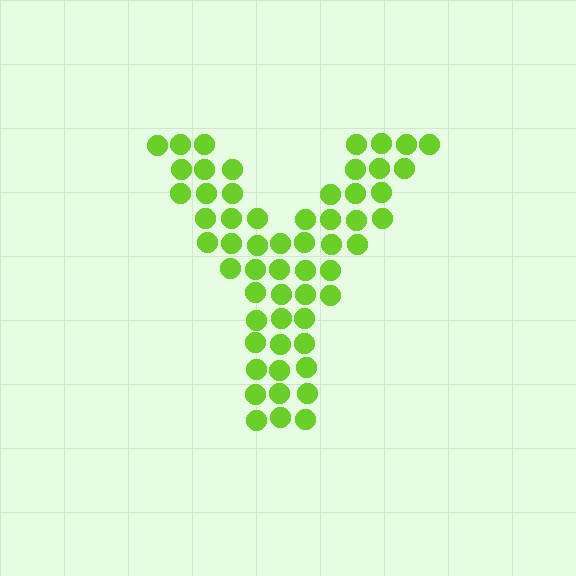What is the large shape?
The large shape is the letter Y.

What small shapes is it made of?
It is made of small circles.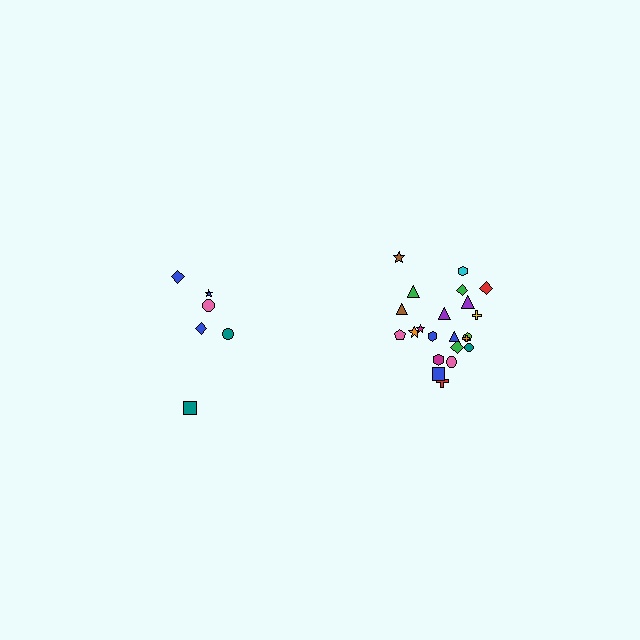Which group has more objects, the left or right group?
The right group.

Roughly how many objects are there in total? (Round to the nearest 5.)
Roughly 30 objects in total.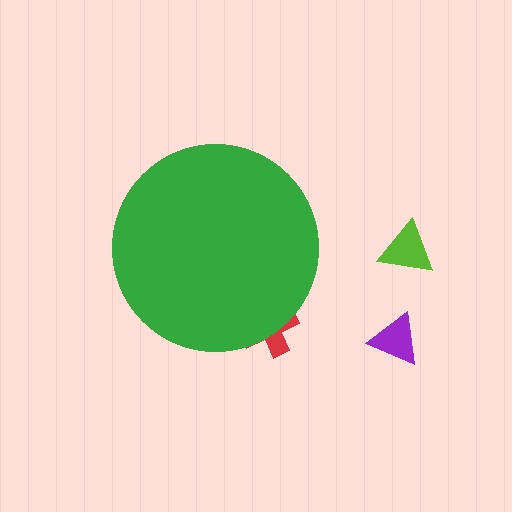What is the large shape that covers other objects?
A green circle.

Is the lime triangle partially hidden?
No, the lime triangle is fully visible.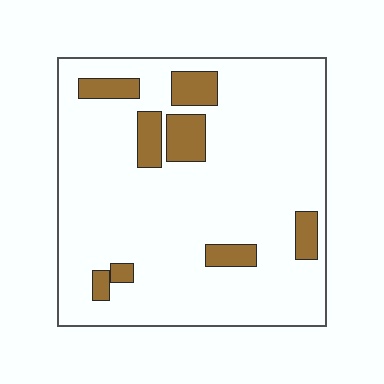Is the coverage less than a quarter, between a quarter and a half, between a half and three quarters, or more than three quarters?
Less than a quarter.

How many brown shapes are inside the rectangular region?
8.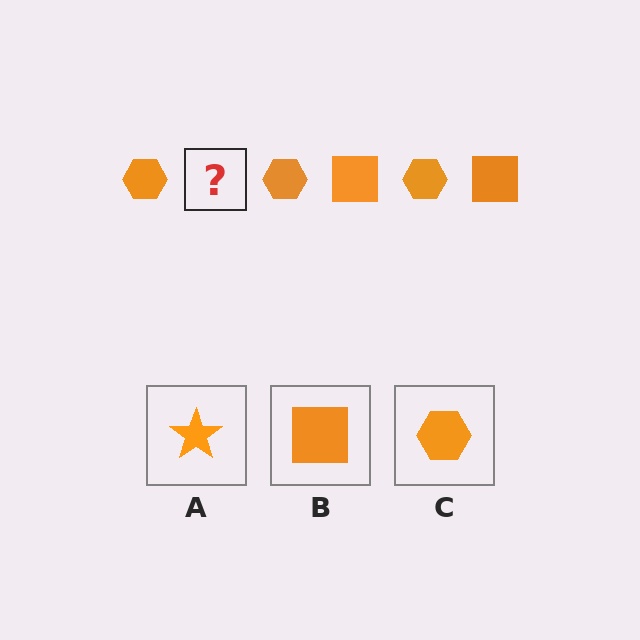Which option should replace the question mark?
Option B.